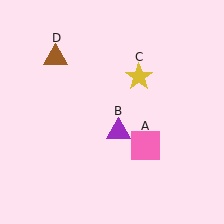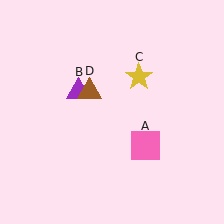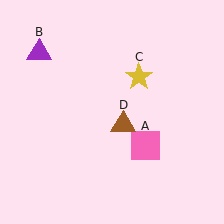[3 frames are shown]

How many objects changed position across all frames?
2 objects changed position: purple triangle (object B), brown triangle (object D).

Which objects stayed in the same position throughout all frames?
Pink square (object A) and yellow star (object C) remained stationary.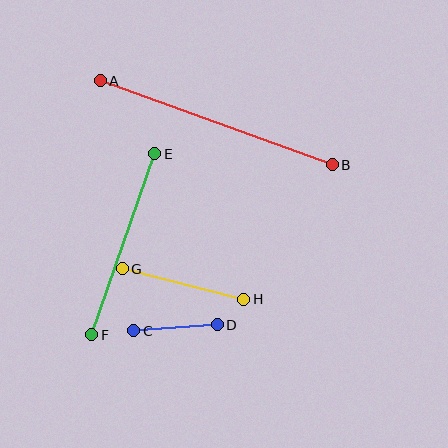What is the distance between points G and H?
The distance is approximately 125 pixels.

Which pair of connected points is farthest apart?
Points A and B are farthest apart.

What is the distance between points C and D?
The distance is approximately 84 pixels.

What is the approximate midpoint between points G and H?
The midpoint is at approximately (183, 284) pixels.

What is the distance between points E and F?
The distance is approximately 191 pixels.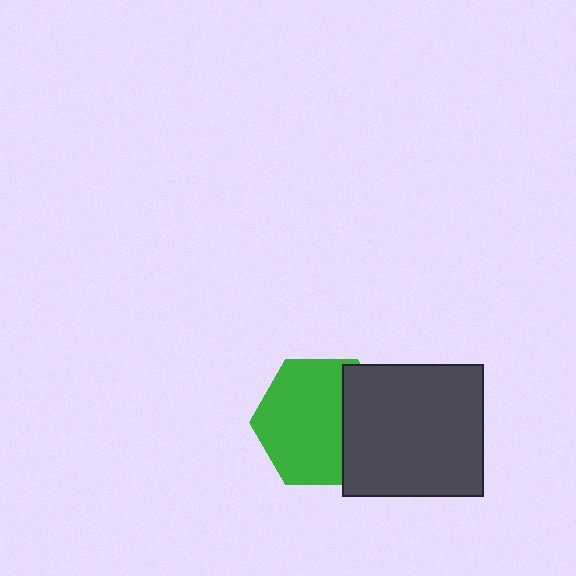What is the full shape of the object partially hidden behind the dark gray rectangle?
The partially hidden object is a green hexagon.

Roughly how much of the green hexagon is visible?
Most of it is visible (roughly 69%).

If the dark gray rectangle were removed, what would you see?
You would see the complete green hexagon.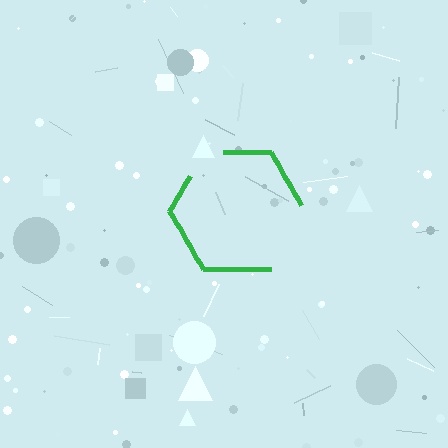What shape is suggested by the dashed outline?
The dashed outline suggests a hexagon.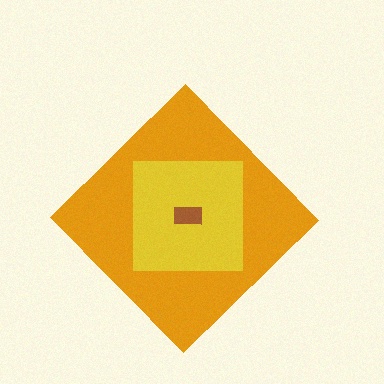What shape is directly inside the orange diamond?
The yellow square.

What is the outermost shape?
The orange diamond.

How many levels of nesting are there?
3.